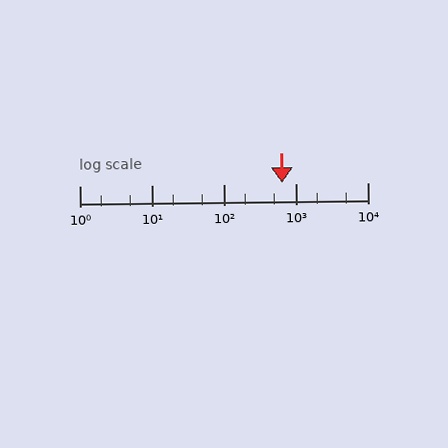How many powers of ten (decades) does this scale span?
The scale spans 4 decades, from 1 to 10000.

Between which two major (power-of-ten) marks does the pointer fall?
The pointer is between 100 and 1000.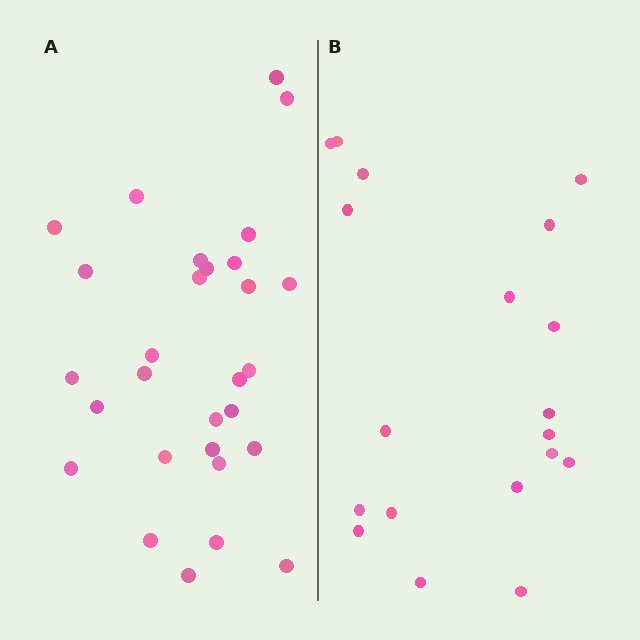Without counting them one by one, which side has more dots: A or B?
Region A (the left region) has more dots.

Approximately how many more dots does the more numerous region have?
Region A has roughly 10 or so more dots than region B.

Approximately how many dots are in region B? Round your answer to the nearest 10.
About 20 dots. (The exact count is 19, which rounds to 20.)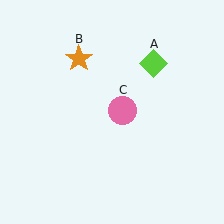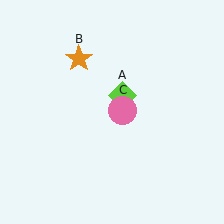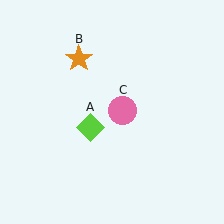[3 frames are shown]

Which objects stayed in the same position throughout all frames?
Orange star (object B) and pink circle (object C) remained stationary.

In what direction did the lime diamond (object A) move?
The lime diamond (object A) moved down and to the left.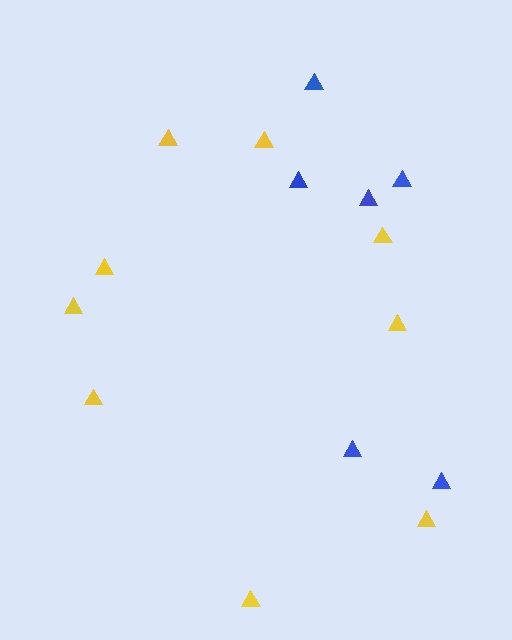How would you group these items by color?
There are 2 groups: one group of yellow triangles (9) and one group of blue triangles (6).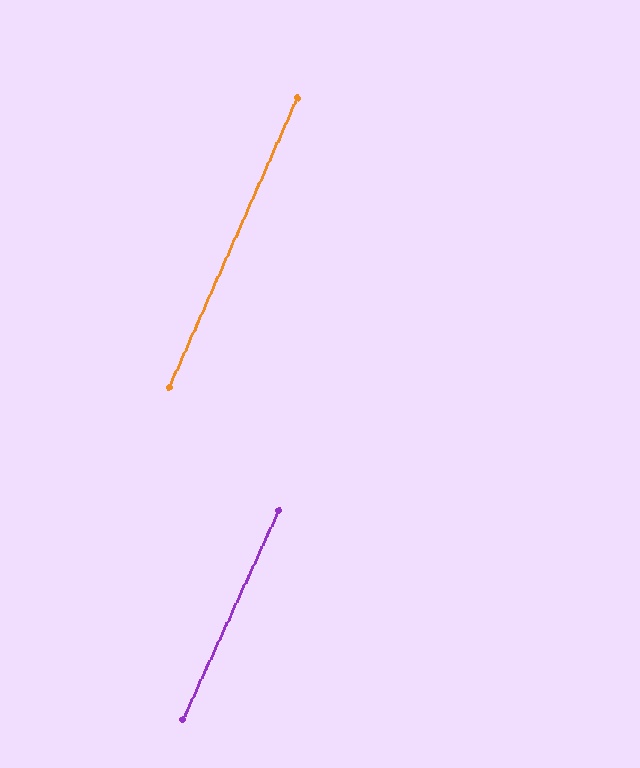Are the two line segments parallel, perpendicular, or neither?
Parallel — their directions differ by only 0.8°.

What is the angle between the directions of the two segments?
Approximately 1 degree.